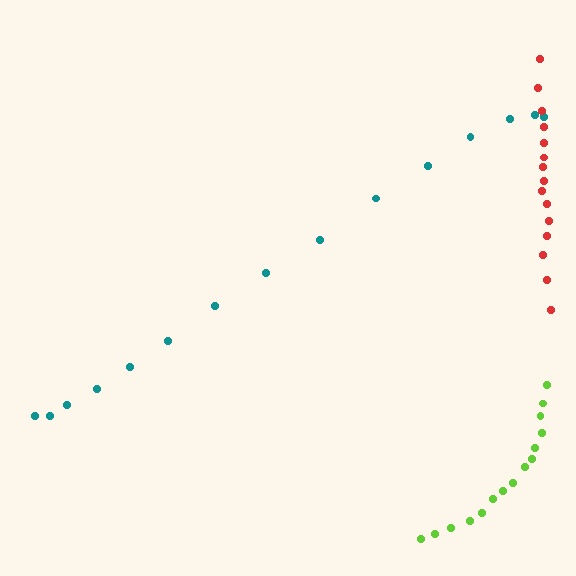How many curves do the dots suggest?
There are 3 distinct paths.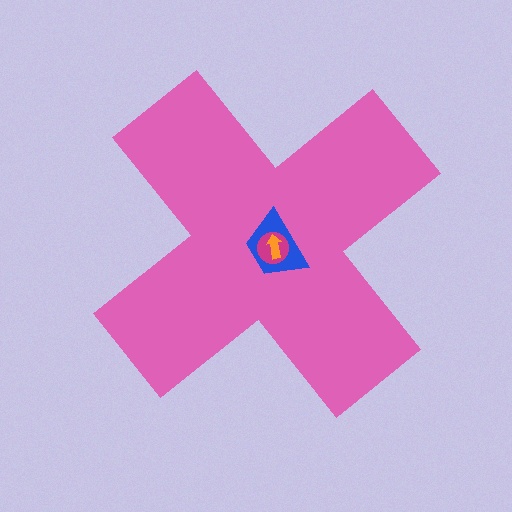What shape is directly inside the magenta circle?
The orange arrow.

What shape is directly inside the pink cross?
The blue trapezoid.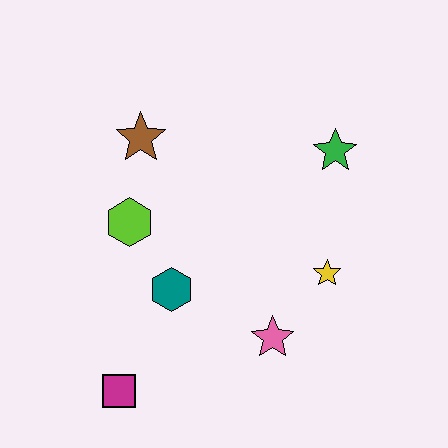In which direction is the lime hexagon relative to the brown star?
The lime hexagon is below the brown star.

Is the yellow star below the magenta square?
No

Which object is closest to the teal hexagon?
The lime hexagon is closest to the teal hexagon.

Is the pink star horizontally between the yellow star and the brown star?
Yes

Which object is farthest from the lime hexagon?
The green star is farthest from the lime hexagon.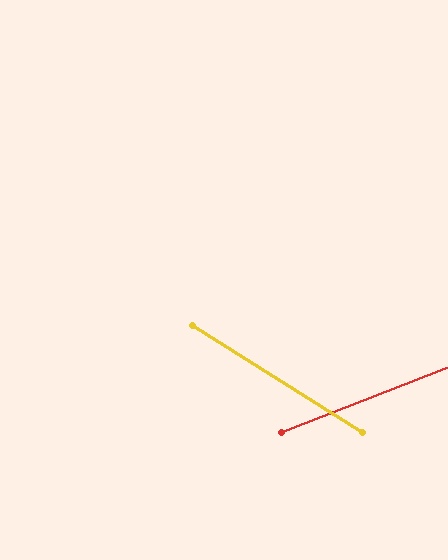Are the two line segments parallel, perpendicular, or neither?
Neither parallel nor perpendicular — they differ by about 54°.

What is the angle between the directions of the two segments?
Approximately 54 degrees.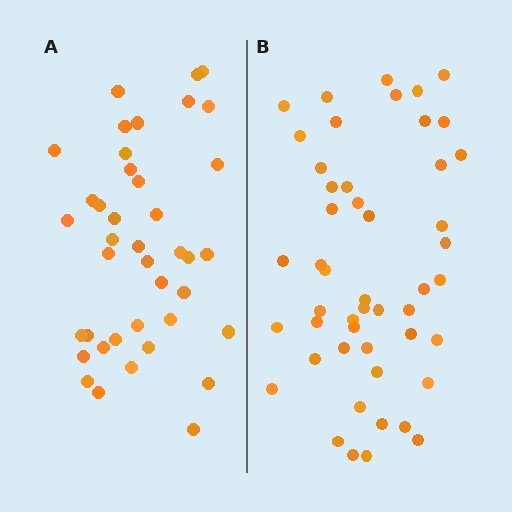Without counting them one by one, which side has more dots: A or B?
Region B (the right region) has more dots.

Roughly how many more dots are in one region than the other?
Region B has roughly 8 or so more dots than region A.